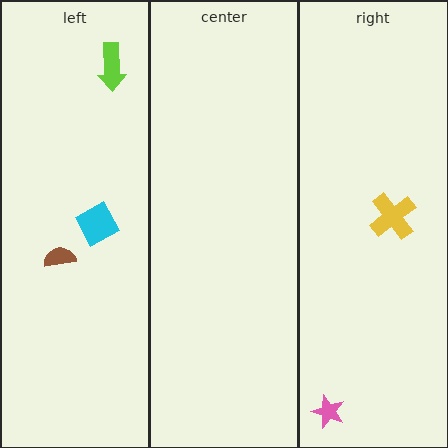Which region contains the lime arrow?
The left region.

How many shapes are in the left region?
3.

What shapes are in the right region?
The pink star, the yellow cross.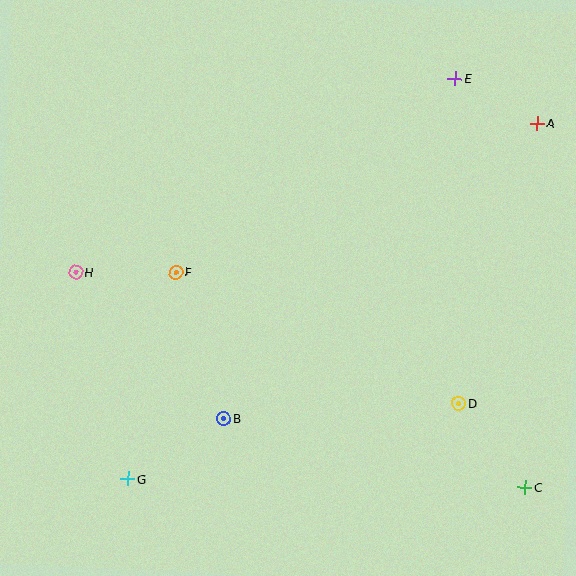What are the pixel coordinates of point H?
Point H is at (76, 272).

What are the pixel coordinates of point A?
Point A is at (537, 123).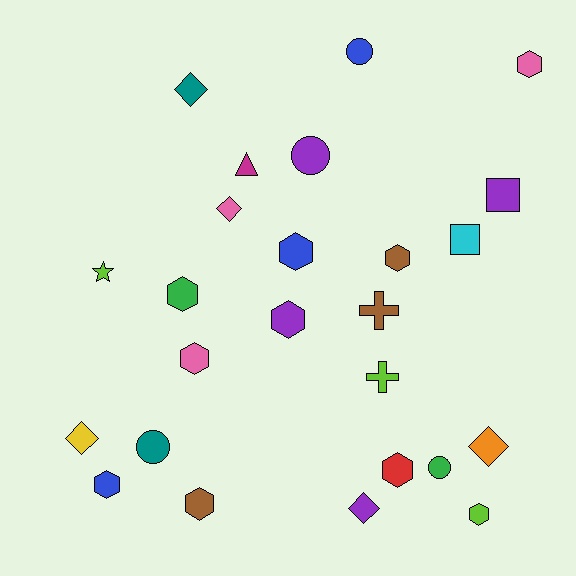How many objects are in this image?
There are 25 objects.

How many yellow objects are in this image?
There is 1 yellow object.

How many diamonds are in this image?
There are 5 diamonds.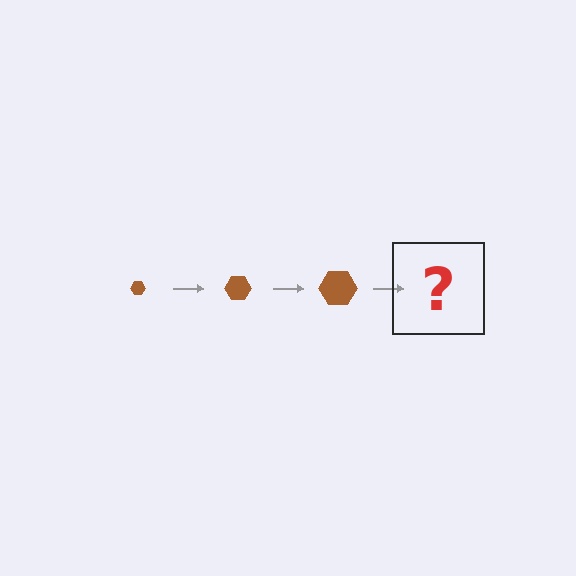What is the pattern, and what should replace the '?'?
The pattern is that the hexagon gets progressively larger each step. The '?' should be a brown hexagon, larger than the previous one.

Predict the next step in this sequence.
The next step is a brown hexagon, larger than the previous one.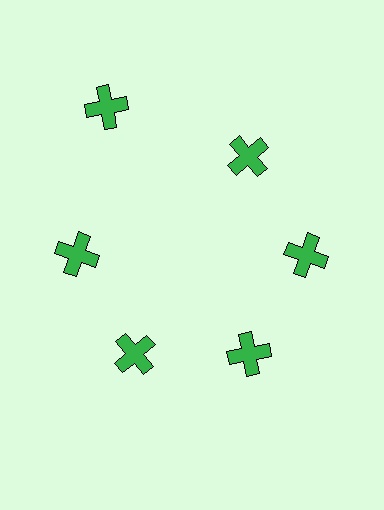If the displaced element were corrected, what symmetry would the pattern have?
It would have 6-fold rotational symmetry — the pattern would map onto itself every 60 degrees.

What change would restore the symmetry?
The symmetry would be restored by moving it inward, back onto the ring so that all 6 crosses sit at equal angles and equal distance from the center.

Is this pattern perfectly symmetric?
No. The 6 green crosses are arranged in a ring, but one element near the 11 o'clock position is pushed outward from the center, breaking the 6-fold rotational symmetry.